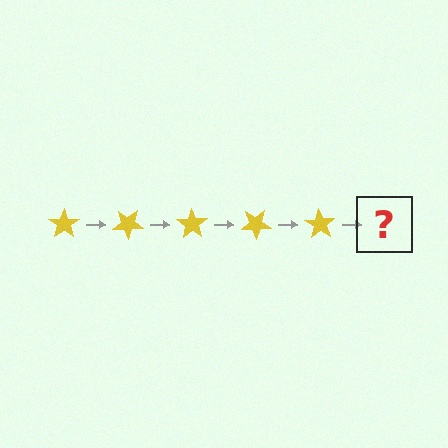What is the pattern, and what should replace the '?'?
The pattern is that the star rotates 35 degrees each step. The '?' should be a yellow star rotated 175 degrees.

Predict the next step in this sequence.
The next step is a yellow star rotated 175 degrees.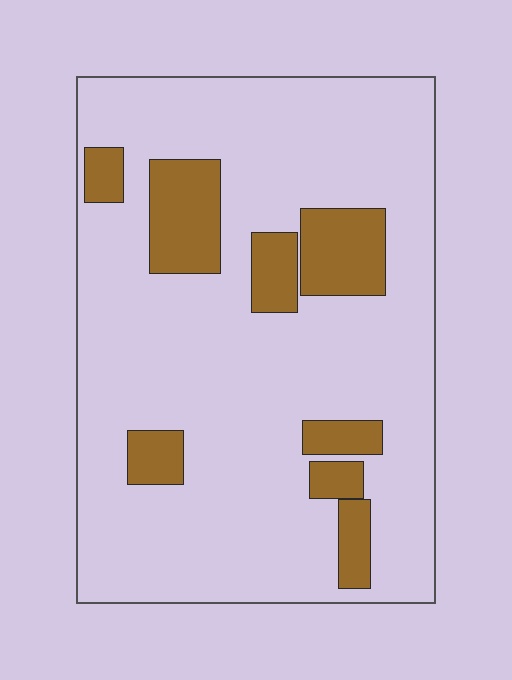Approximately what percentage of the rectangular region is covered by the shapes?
Approximately 15%.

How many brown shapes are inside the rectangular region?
8.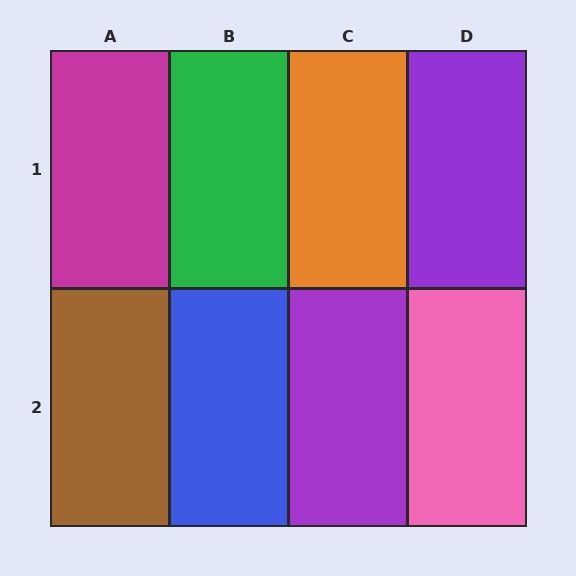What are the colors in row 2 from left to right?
Brown, blue, purple, pink.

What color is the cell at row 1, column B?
Green.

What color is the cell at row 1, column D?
Purple.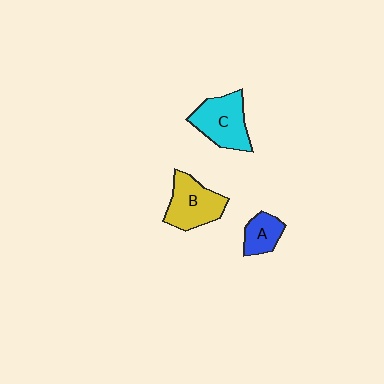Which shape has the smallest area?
Shape A (blue).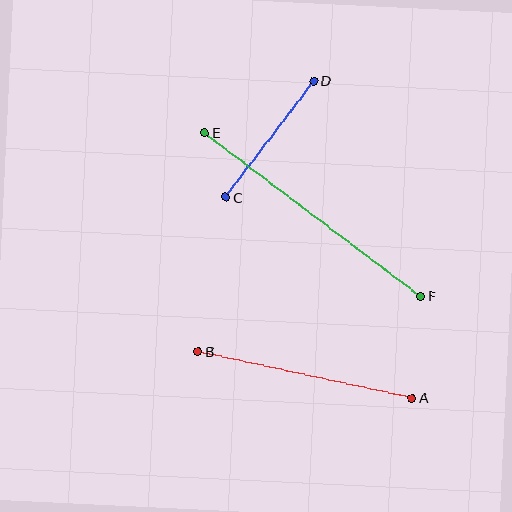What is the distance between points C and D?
The distance is approximately 146 pixels.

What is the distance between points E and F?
The distance is approximately 271 pixels.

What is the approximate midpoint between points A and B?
The midpoint is at approximately (305, 375) pixels.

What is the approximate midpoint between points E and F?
The midpoint is at approximately (313, 214) pixels.